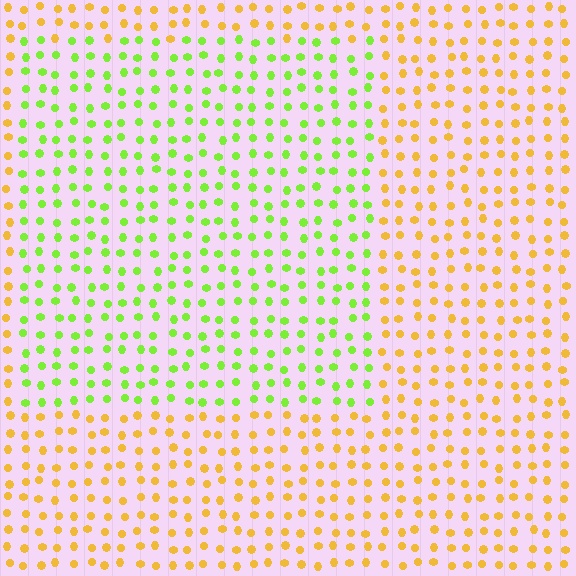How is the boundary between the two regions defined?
The boundary is defined purely by a slight shift in hue (about 55 degrees). Spacing, size, and orientation are identical on both sides.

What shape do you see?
I see a rectangle.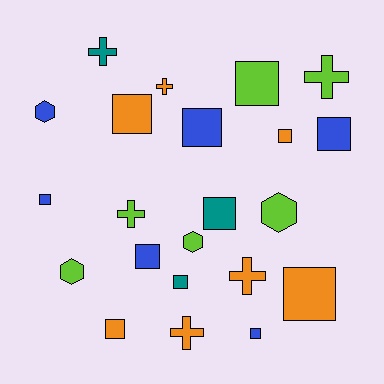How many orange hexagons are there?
There are no orange hexagons.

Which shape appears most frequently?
Square, with 12 objects.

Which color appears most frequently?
Orange, with 7 objects.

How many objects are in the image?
There are 22 objects.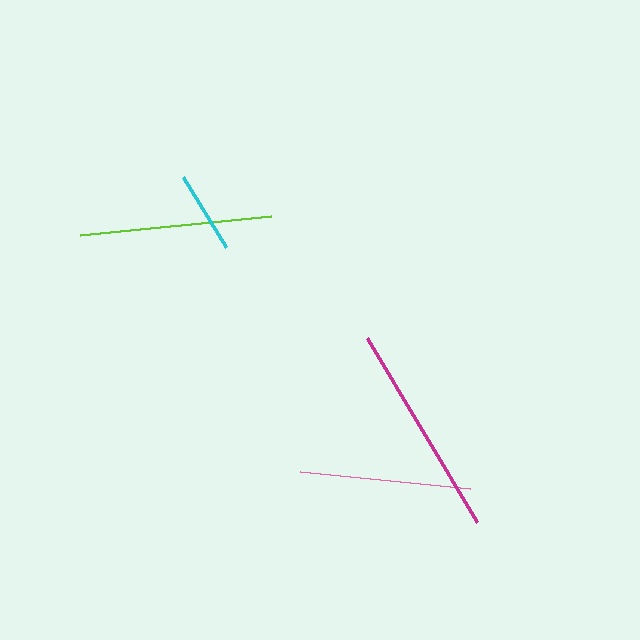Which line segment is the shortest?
The cyan line is the shortest at approximately 82 pixels.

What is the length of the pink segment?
The pink segment is approximately 171 pixels long.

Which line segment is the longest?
The magenta line is the longest at approximately 215 pixels.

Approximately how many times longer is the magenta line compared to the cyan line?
The magenta line is approximately 2.6 times the length of the cyan line.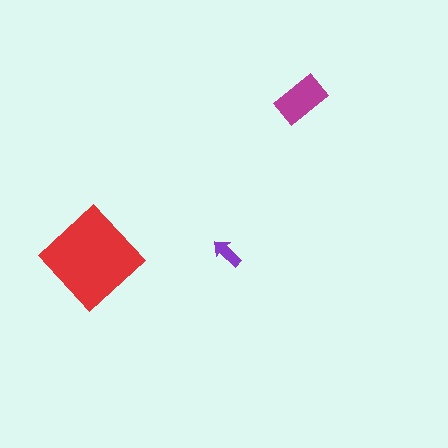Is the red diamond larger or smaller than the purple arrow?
Larger.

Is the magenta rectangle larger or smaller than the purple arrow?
Larger.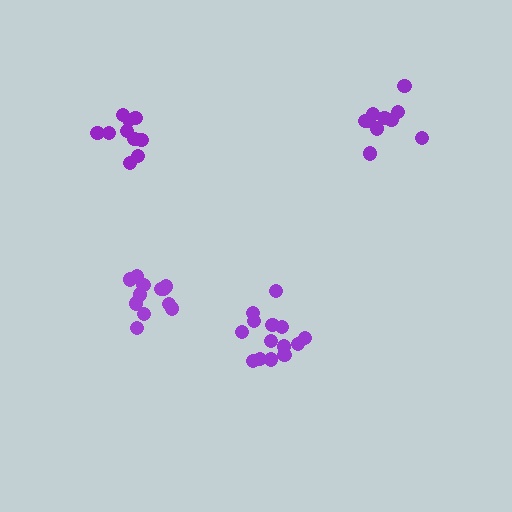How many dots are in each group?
Group 1: 10 dots, Group 2: 12 dots, Group 3: 10 dots, Group 4: 14 dots (46 total).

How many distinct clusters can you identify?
There are 4 distinct clusters.